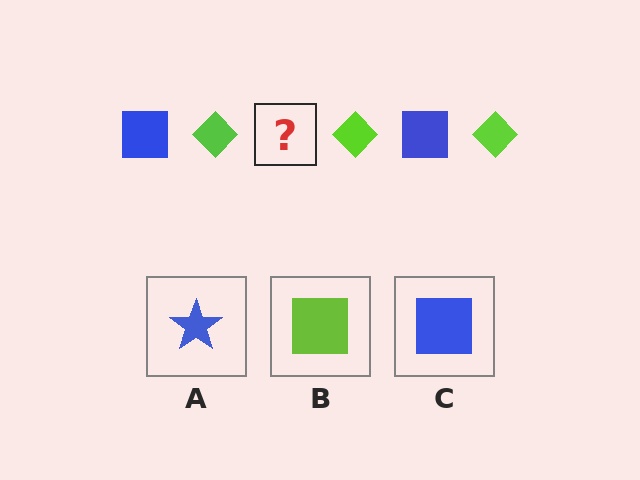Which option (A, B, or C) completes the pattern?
C.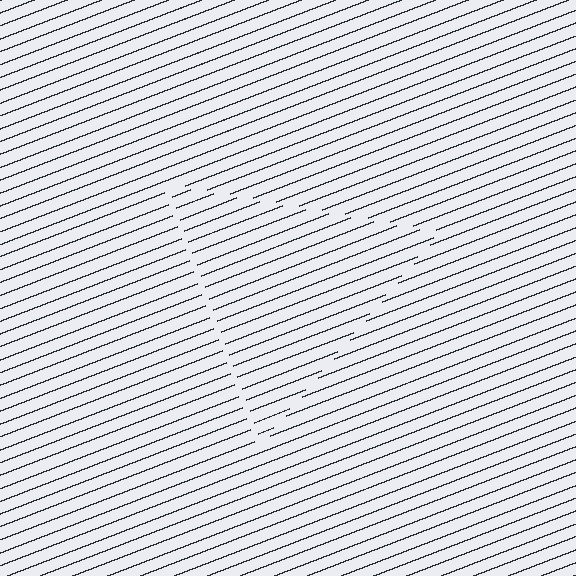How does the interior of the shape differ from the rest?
The interior of the shape contains the same grating, shifted by half a period — the contour is defined by the phase discontinuity where line-ends from the inner and outer gratings abut.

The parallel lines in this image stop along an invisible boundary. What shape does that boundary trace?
An illusory triangle. The interior of the shape contains the same grating, shifted by half a period — the contour is defined by the phase discontinuity where line-ends from the inner and outer gratings abut.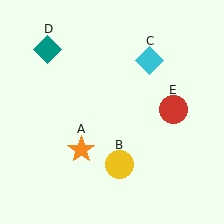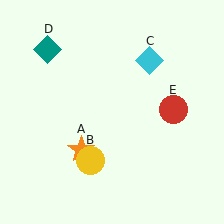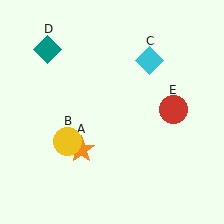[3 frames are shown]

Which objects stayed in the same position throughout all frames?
Orange star (object A) and cyan diamond (object C) and teal diamond (object D) and red circle (object E) remained stationary.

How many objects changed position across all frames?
1 object changed position: yellow circle (object B).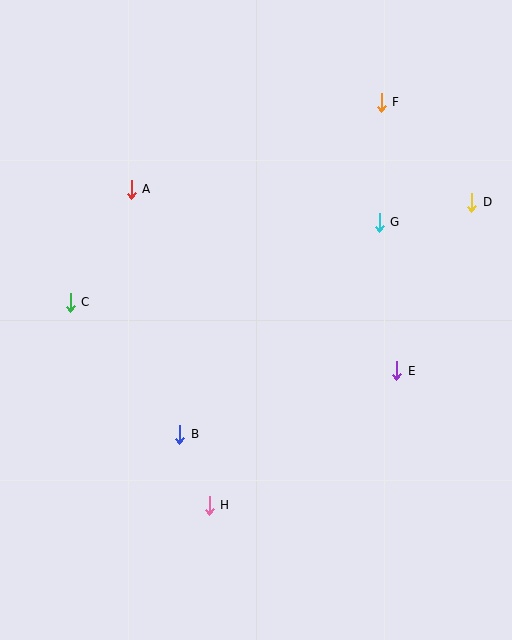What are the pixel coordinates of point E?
Point E is at (397, 371).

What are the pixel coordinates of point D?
Point D is at (472, 202).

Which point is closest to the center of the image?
Point B at (180, 434) is closest to the center.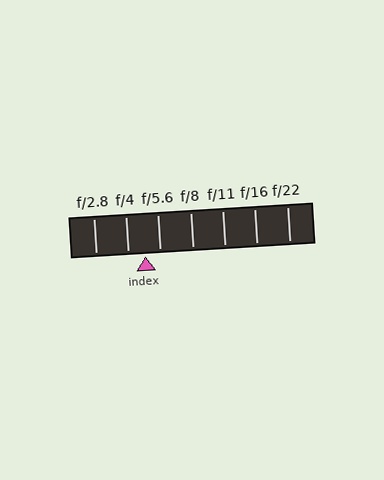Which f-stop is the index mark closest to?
The index mark is closest to f/5.6.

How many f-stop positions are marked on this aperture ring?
There are 7 f-stop positions marked.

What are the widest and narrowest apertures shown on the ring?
The widest aperture shown is f/2.8 and the narrowest is f/22.